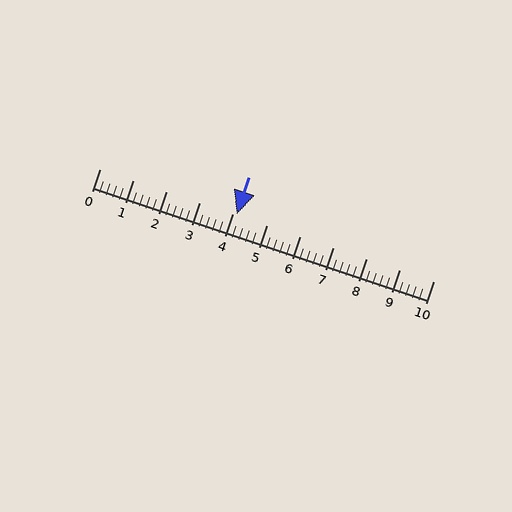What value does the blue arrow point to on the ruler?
The blue arrow points to approximately 4.1.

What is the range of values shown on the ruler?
The ruler shows values from 0 to 10.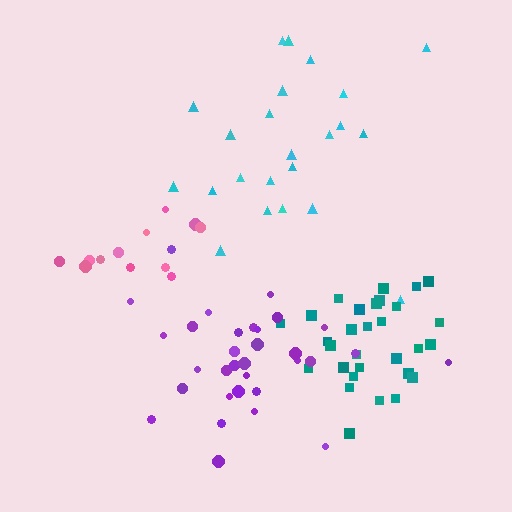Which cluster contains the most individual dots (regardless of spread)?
Purple (33).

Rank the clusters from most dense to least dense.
teal, purple, pink, cyan.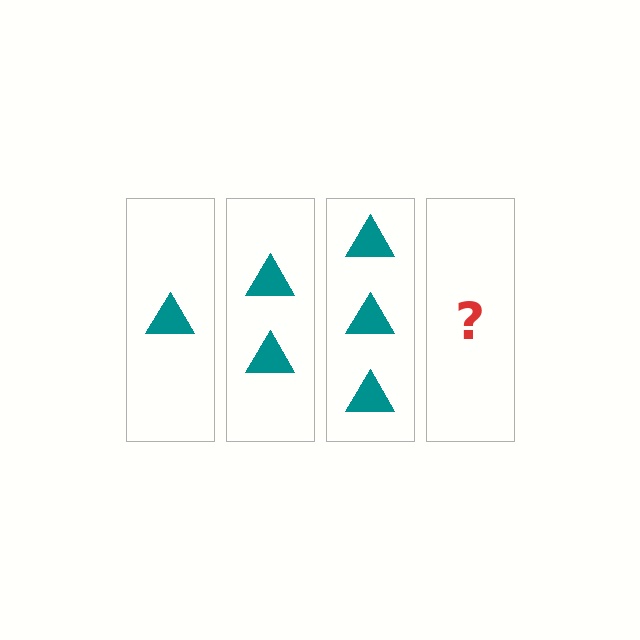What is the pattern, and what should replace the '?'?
The pattern is that each step adds one more triangle. The '?' should be 4 triangles.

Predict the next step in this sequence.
The next step is 4 triangles.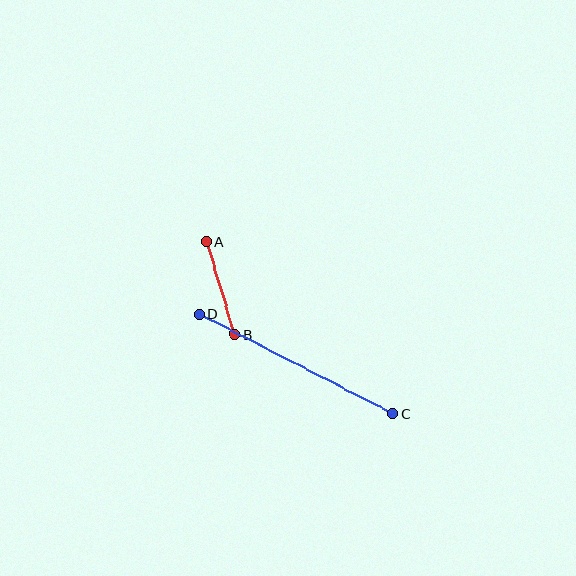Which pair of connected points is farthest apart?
Points C and D are farthest apart.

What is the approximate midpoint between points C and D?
The midpoint is at approximately (296, 364) pixels.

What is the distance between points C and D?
The distance is approximately 217 pixels.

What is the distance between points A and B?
The distance is approximately 97 pixels.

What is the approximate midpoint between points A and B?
The midpoint is at approximately (221, 288) pixels.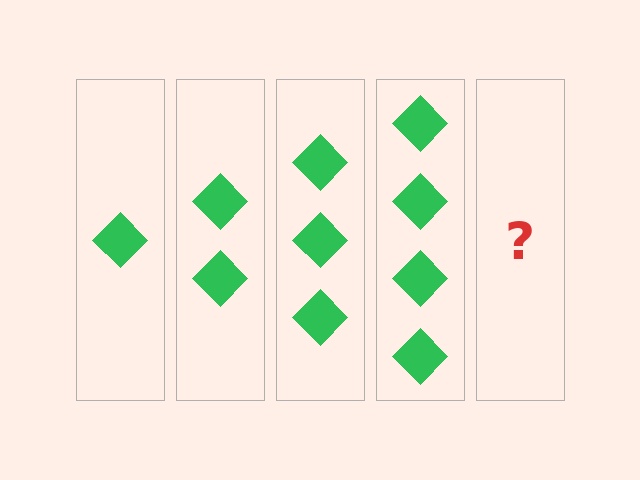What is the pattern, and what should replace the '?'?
The pattern is that each step adds one more diamond. The '?' should be 5 diamonds.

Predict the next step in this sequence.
The next step is 5 diamonds.